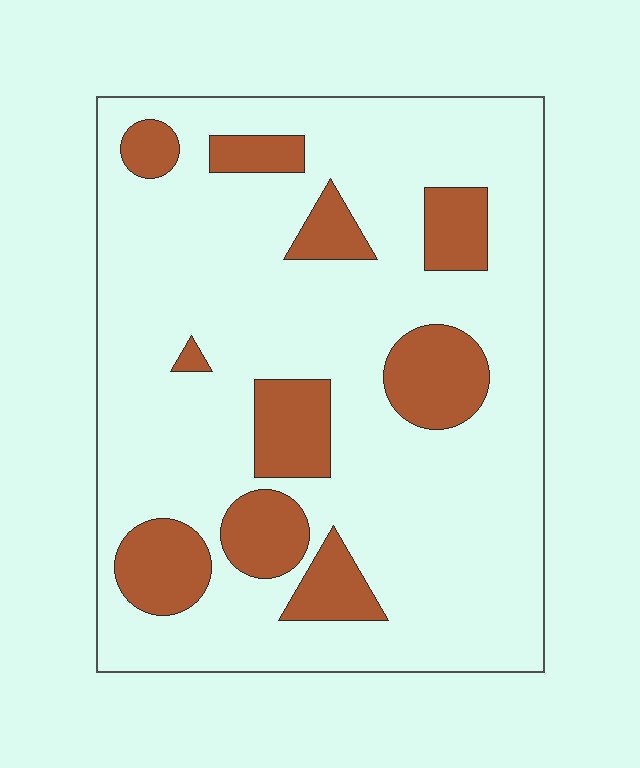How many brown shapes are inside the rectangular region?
10.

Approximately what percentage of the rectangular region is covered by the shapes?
Approximately 20%.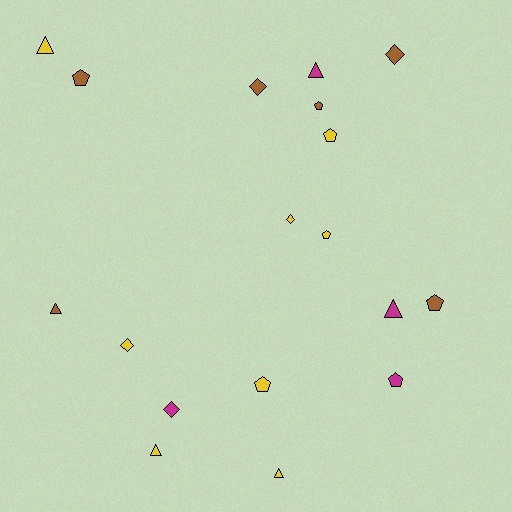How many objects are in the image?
There are 18 objects.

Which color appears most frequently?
Yellow, with 8 objects.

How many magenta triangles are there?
There are 2 magenta triangles.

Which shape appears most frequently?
Pentagon, with 7 objects.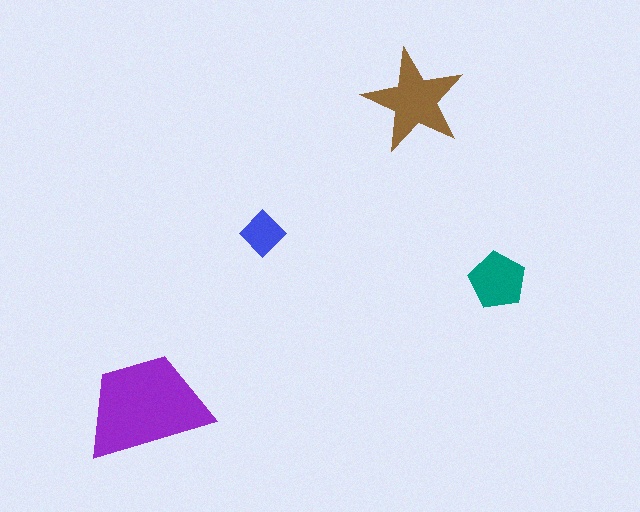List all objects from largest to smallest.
The purple trapezoid, the brown star, the teal pentagon, the blue diamond.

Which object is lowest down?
The purple trapezoid is bottommost.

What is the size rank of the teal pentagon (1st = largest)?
3rd.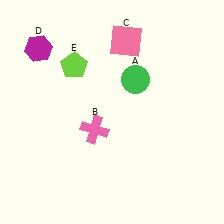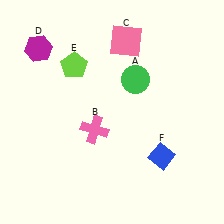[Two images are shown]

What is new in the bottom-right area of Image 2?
A blue diamond (F) was added in the bottom-right area of Image 2.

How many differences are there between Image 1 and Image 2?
There is 1 difference between the two images.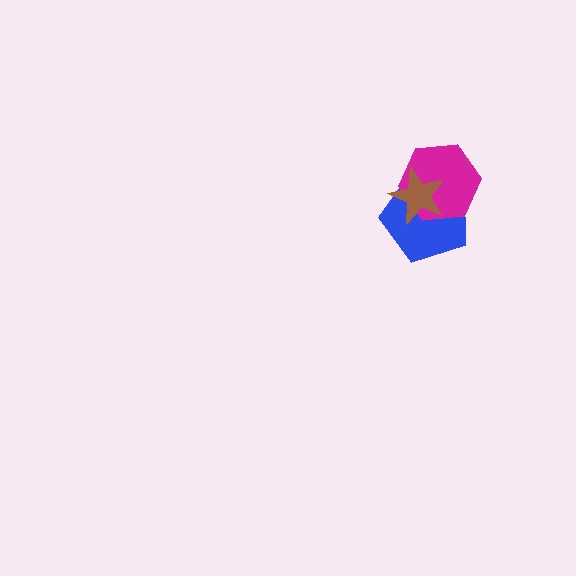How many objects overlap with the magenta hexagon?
2 objects overlap with the magenta hexagon.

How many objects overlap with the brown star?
2 objects overlap with the brown star.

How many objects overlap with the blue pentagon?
2 objects overlap with the blue pentagon.